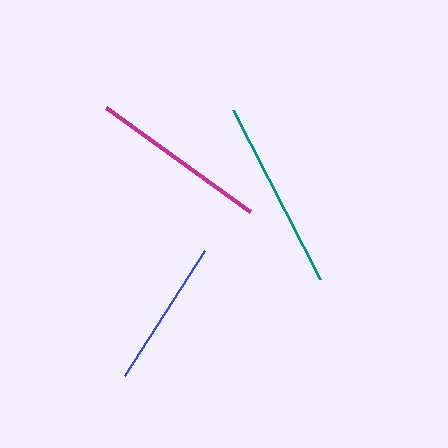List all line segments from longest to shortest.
From longest to shortest: teal, magenta, blue.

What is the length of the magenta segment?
The magenta segment is approximately 177 pixels long.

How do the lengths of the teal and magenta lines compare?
The teal and magenta lines are approximately the same length.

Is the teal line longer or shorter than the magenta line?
The teal line is longer than the magenta line.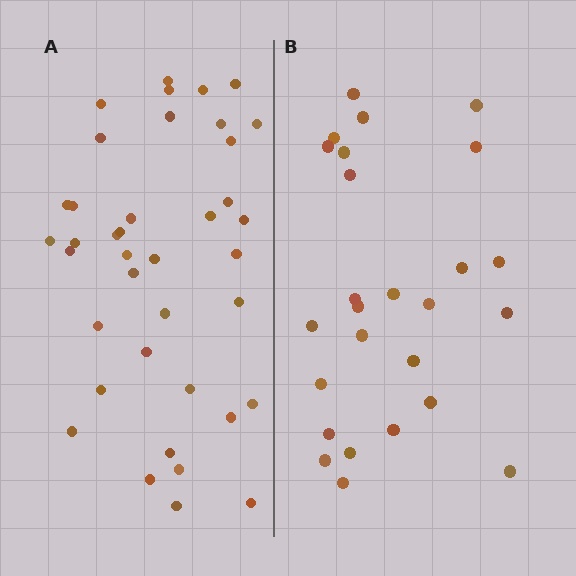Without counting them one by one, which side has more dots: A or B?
Region A (the left region) has more dots.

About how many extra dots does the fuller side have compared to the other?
Region A has approximately 15 more dots than region B.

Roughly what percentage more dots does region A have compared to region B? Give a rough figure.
About 50% more.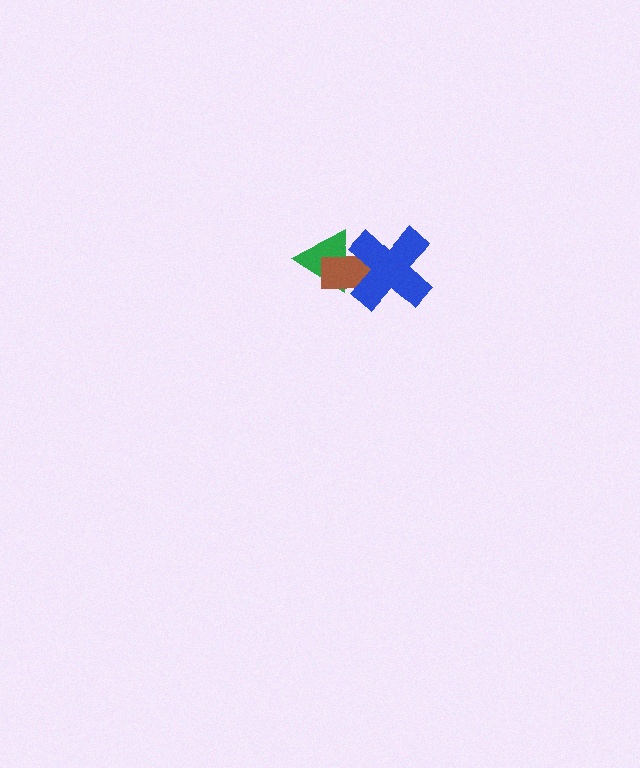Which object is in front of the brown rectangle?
The blue cross is in front of the brown rectangle.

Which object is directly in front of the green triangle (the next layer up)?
The brown rectangle is directly in front of the green triangle.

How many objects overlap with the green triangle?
2 objects overlap with the green triangle.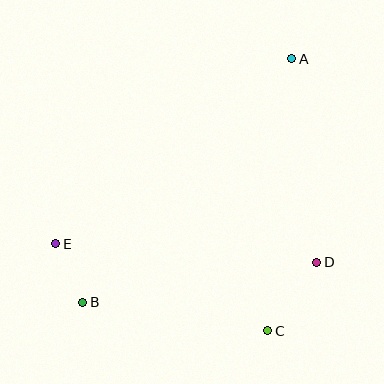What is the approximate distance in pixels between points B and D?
The distance between B and D is approximately 237 pixels.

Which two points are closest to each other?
Points B and E are closest to each other.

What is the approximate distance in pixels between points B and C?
The distance between B and C is approximately 187 pixels.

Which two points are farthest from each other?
Points A and B are farthest from each other.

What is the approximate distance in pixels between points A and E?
The distance between A and E is approximately 299 pixels.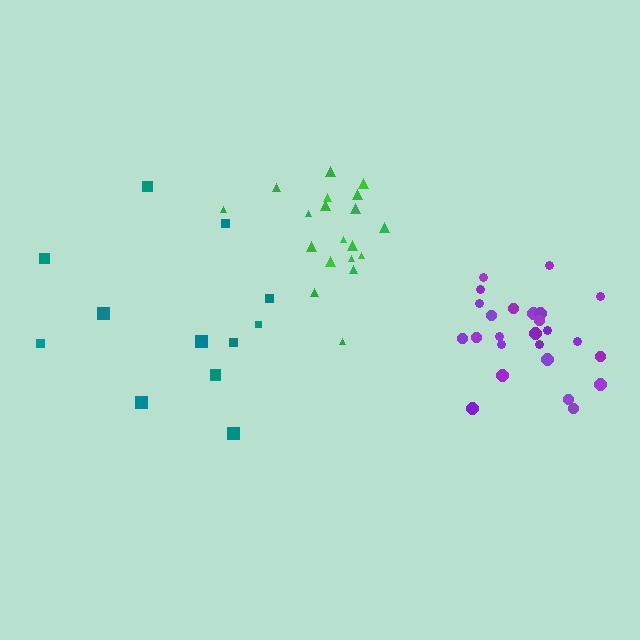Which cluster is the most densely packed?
Purple.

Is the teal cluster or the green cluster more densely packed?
Green.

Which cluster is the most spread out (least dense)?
Teal.